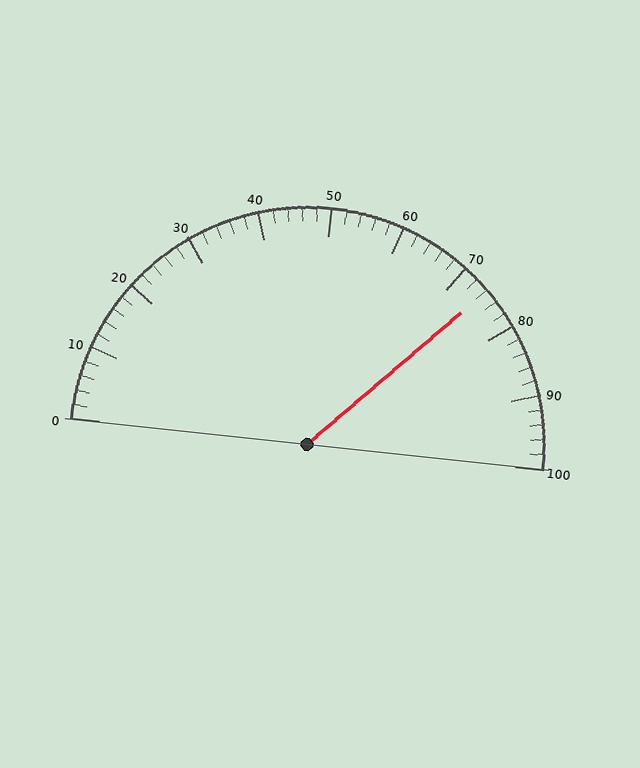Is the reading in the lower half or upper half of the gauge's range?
The reading is in the upper half of the range (0 to 100).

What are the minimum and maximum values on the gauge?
The gauge ranges from 0 to 100.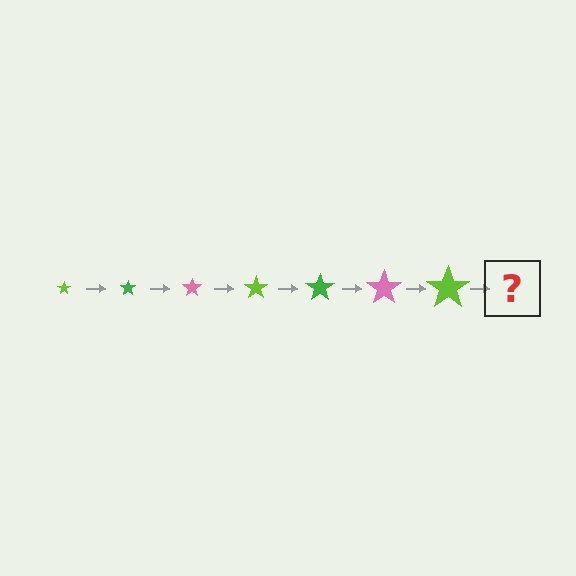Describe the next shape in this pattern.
It should be a green star, larger than the previous one.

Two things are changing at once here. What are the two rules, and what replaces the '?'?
The two rules are that the star grows larger each step and the color cycles through lime, green, and pink. The '?' should be a green star, larger than the previous one.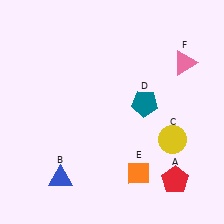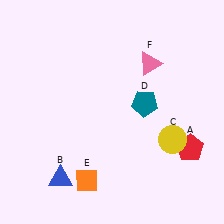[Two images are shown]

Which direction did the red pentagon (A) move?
The red pentagon (A) moved up.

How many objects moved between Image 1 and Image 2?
3 objects moved between the two images.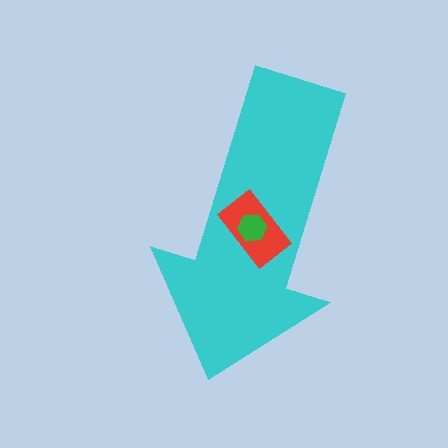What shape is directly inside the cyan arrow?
The red rectangle.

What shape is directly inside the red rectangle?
The green hexagon.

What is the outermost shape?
The cyan arrow.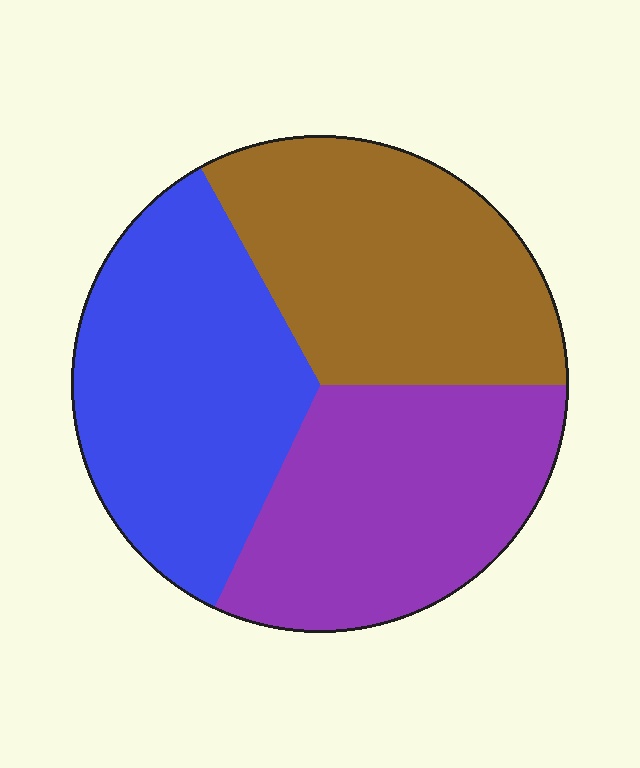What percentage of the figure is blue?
Blue takes up between a quarter and a half of the figure.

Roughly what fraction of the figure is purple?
Purple takes up about one third (1/3) of the figure.